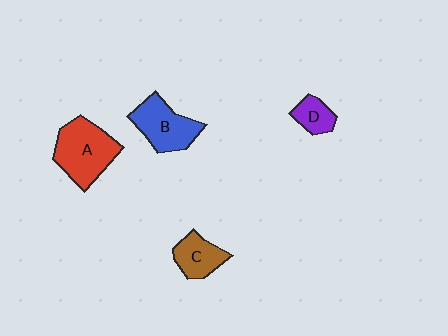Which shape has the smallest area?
Shape D (purple).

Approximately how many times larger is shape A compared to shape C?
Approximately 1.8 times.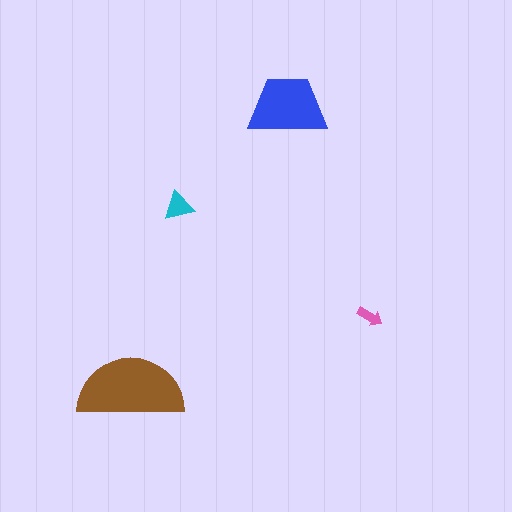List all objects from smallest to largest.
The pink arrow, the cyan triangle, the blue trapezoid, the brown semicircle.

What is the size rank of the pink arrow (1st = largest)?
4th.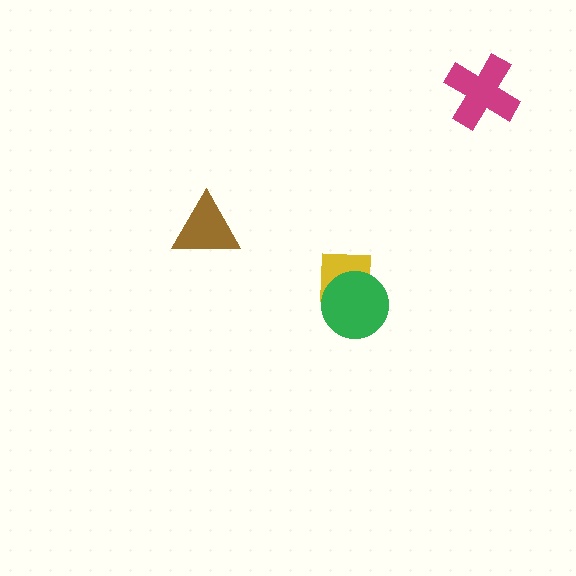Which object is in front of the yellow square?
The green circle is in front of the yellow square.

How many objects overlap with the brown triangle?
0 objects overlap with the brown triangle.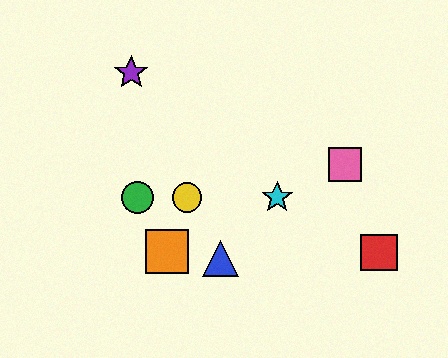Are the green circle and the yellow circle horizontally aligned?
Yes, both are at y≈197.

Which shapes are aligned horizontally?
The green circle, the yellow circle, the cyan star are aligned horizontally.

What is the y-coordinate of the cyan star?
The cyan star is at y≈197.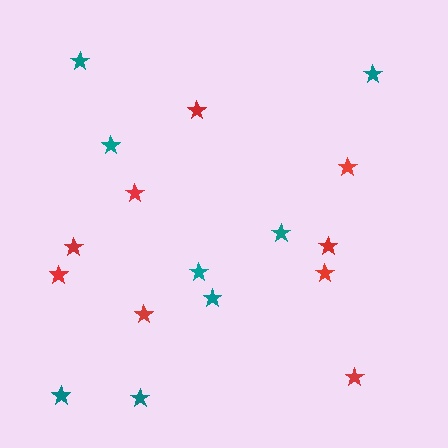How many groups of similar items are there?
There are 2 groups: one group of red stars (9) and one group of teal stars (8).